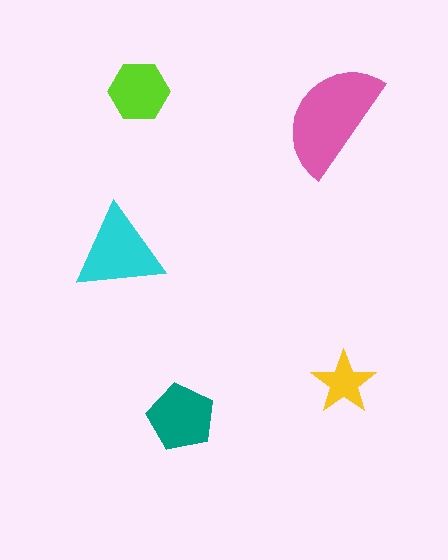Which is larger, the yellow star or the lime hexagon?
The lime hexagon.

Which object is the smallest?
The yellow star.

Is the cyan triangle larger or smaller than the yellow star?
Larger.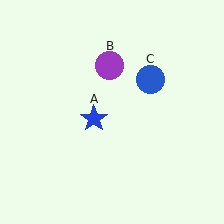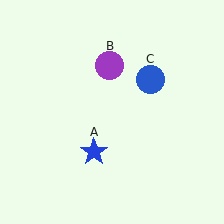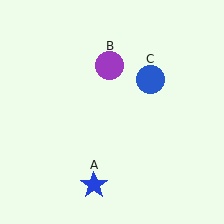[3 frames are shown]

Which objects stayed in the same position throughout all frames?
Purple circle (object B) and blue circle (object C) remained stationary.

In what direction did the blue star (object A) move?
The blue star (object A) moved down.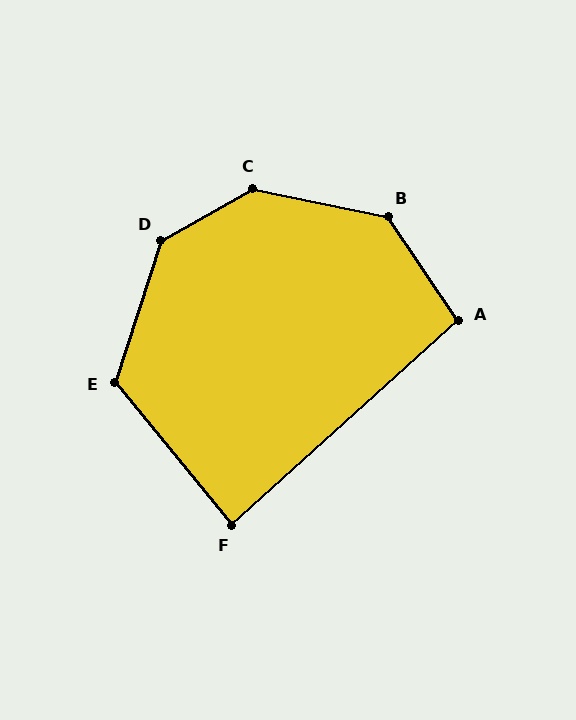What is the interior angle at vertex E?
Approximately 123 degrees (obtuse).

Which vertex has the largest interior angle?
C, at approximately 139 degrees.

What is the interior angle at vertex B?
Approximately 136 degrees (obtuse).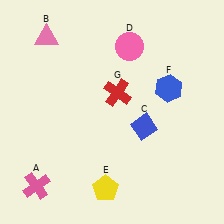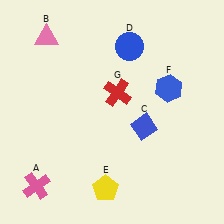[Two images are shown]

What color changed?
The circle (D) changed from pink in Image 1 to blue in Image 2.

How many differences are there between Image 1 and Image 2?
There is 1 difference between the two images.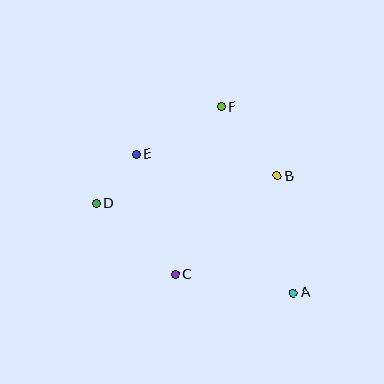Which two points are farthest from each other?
Points A and D are farthest from each other.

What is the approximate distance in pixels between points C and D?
The distance between C and D is approximately 106 pixels.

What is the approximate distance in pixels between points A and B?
The distance between A and B is approximately 118 pixels.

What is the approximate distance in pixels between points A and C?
The distance between A and C is approximately 120 pixels.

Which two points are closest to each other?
Points D and E are closest to each other.